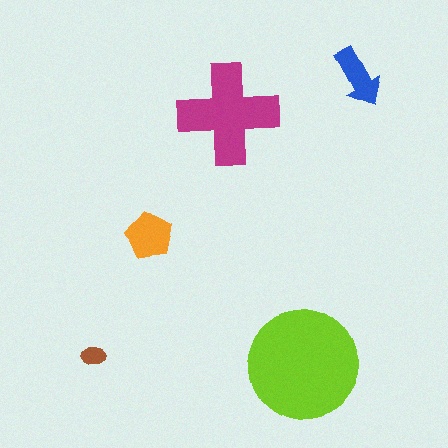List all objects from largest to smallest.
The lime circle, the magenta cross, the orange pentagon, the blue arrow, the brown ellipse.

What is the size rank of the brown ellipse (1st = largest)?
5th.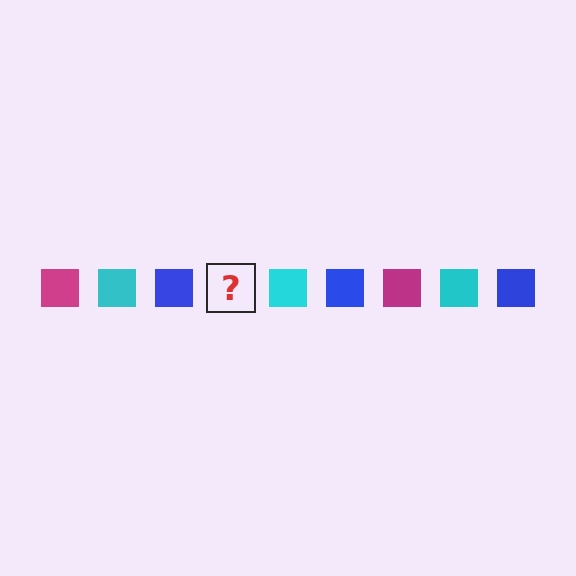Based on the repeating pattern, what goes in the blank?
The blank should be a magenta square.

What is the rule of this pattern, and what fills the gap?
The rule is that the pattern cycles through magenta, cyan, blue squares. The gap should be filled with a magenta square.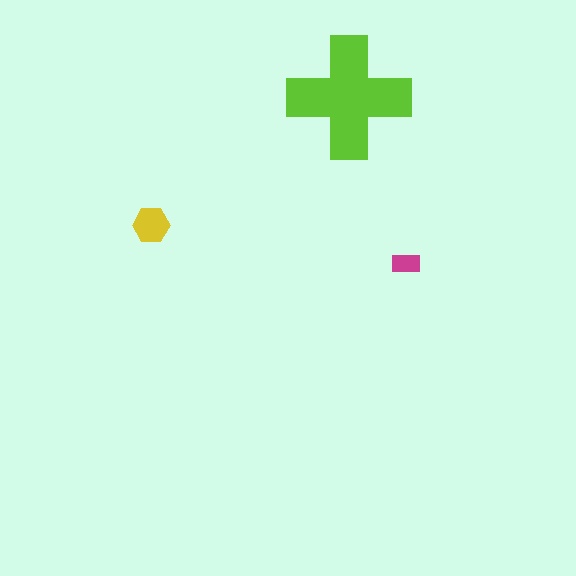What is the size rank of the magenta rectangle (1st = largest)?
3rd.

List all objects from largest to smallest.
The lime cross, the yellow hexagon, the magenta rectangle.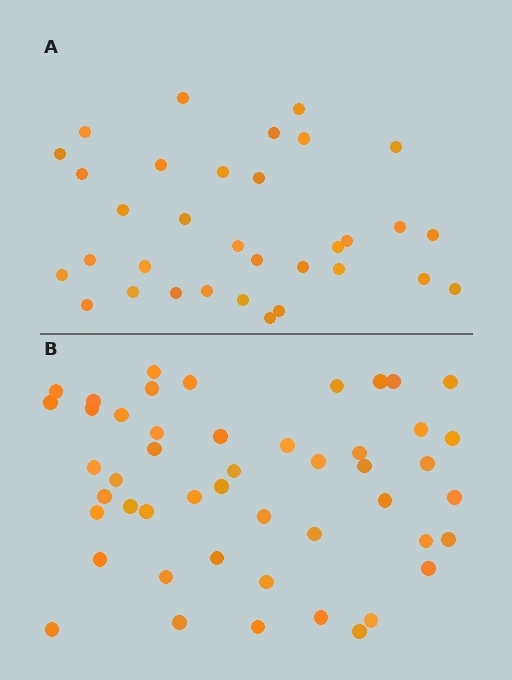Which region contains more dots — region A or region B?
Region B (the bottom region) has more dots.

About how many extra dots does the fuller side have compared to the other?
Region B has approximately 15 more dots than region A.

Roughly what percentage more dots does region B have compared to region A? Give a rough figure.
About 45% more.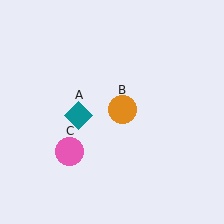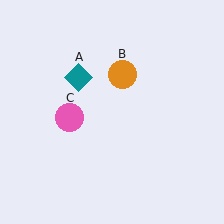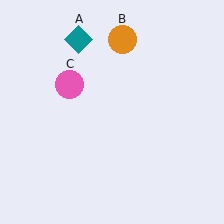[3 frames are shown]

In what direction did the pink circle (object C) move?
The pink circle (object C) moved up.